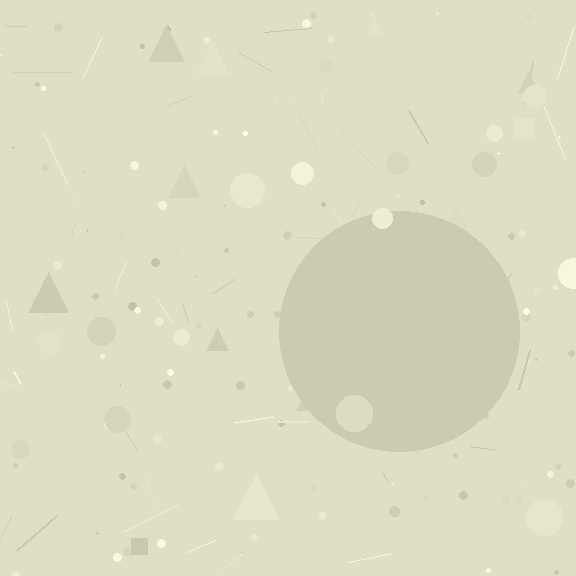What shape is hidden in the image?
A circle is hidden in the image.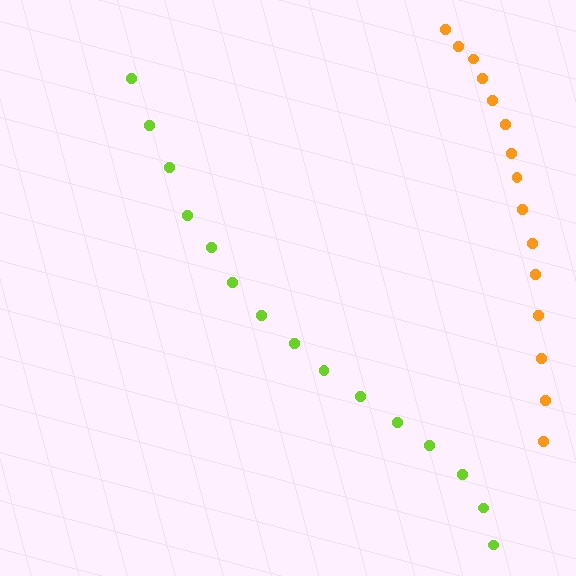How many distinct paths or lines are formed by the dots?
There are 2 distinct paths.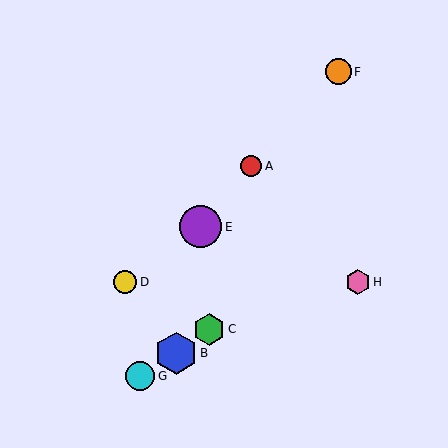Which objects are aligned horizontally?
Objects D, H are aligned horizontally.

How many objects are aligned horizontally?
2 objects (D, H) are aligned horizontally.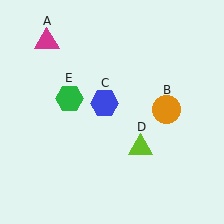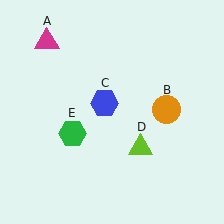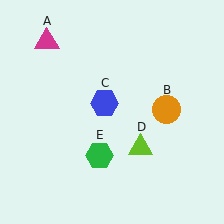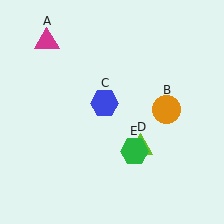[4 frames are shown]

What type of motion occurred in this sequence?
The green hexagon (object E) rotated counterclockwise around the center of the scene.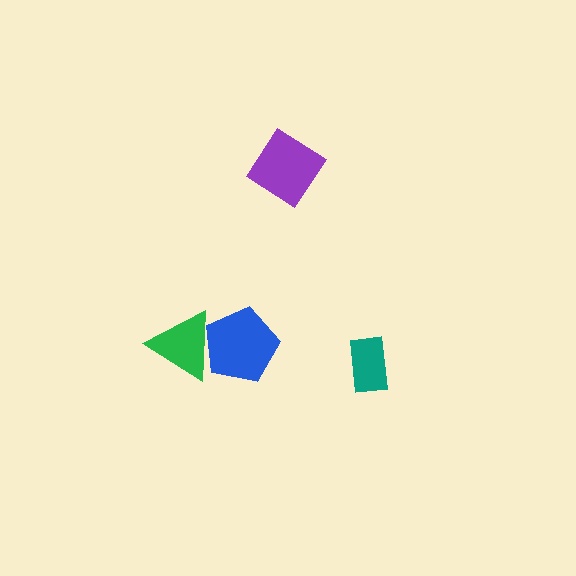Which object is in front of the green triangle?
The blue pentagon is in front of the green triangle.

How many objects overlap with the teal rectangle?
0 objects overlap with the teal rectangle.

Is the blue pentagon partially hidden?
No, no other shape covers it.